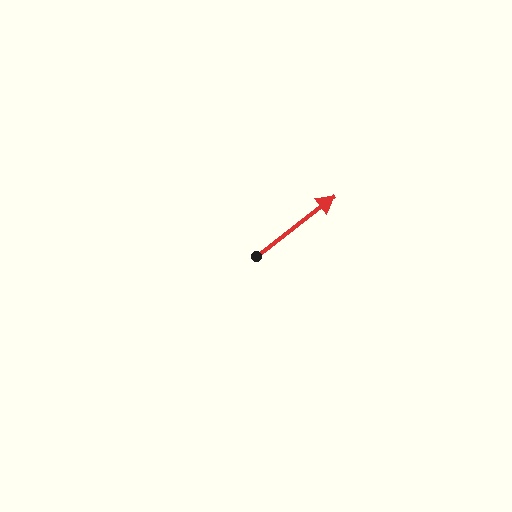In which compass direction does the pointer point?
Northeast.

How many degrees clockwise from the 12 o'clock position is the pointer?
Approximately 53 degrees.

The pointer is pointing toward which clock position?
Roughly 2 o'clock.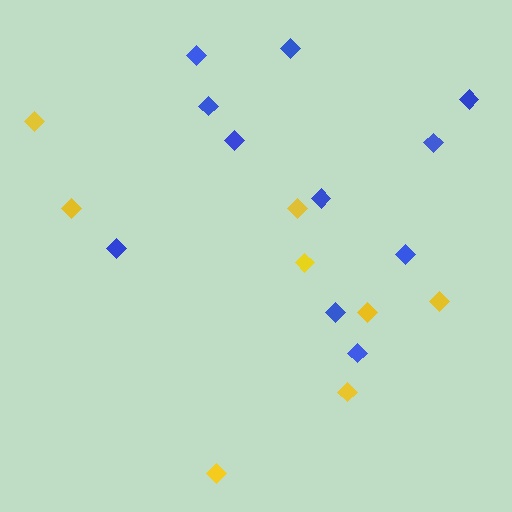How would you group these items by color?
There are 2 groups: one group of yellow diamonds (8) and one group of blue diamonds (11).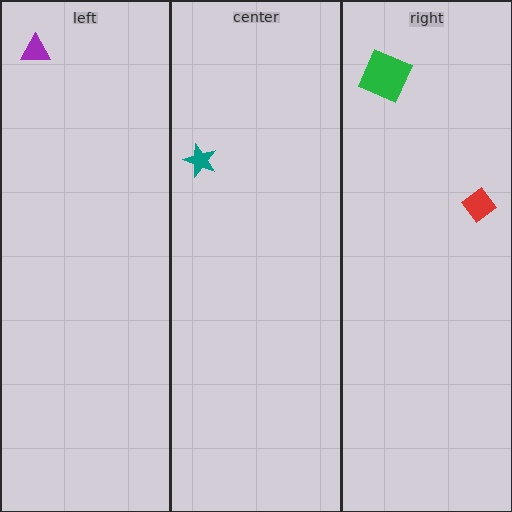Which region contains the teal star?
The center region.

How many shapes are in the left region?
1.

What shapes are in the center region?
The teal star.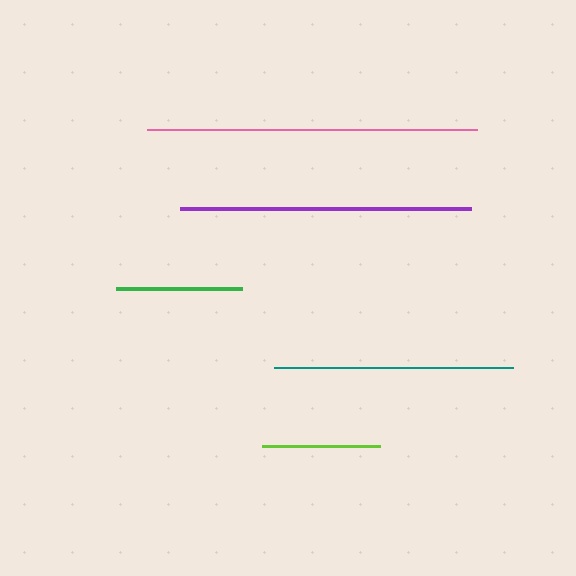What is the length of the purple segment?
The purple segment is approximately 292 pixels long.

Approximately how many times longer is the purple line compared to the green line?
The purple line is approximately 2.3 times the length of the green line.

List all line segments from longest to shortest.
From longest to shortest: pink, purple, teal, green, lime.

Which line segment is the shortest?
The lime line is the shortest at approximately 119 pixels.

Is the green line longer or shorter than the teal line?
The teal line is longer than the green line.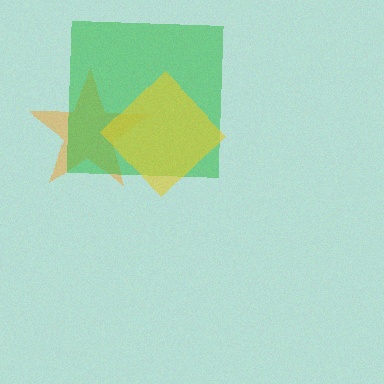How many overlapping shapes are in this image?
There are 3 overlapping shapes in the image.